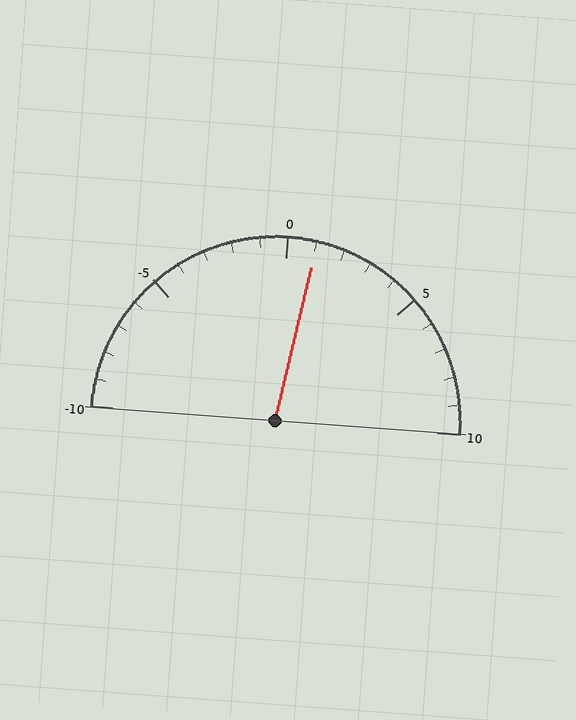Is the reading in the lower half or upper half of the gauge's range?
The reading is in the upper half of the range (-10 to 10).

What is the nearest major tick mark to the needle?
The nearest major tick mark is 0.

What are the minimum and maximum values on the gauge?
The gauge ranges from -10 to 10.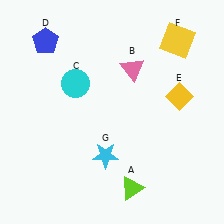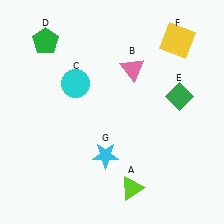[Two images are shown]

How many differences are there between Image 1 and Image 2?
There are 2 differences between the two images.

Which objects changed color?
D changed from blue to green. E changed from yellow to green.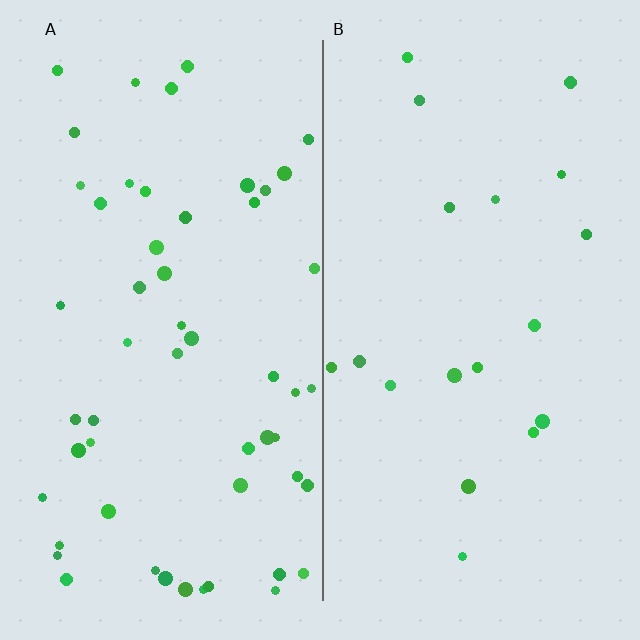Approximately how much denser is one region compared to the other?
Approximately 2.9× — region A over region B.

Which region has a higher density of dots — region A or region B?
A (the left).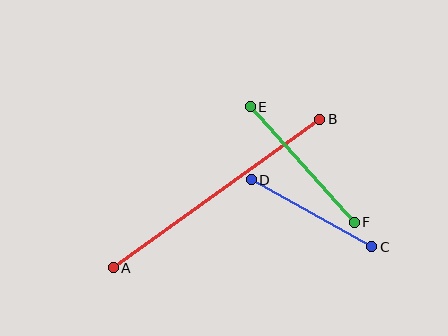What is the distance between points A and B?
The distance is approximately 255 pixels.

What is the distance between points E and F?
The distance is approximately 155 pixels.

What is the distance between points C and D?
The distance is approximately 137 pixels.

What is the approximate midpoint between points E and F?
The midpoint is at approximately (302, 165) pixels.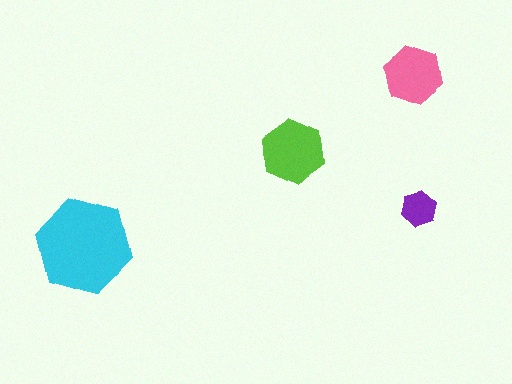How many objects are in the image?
There are 4 objects in the image.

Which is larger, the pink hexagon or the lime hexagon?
The lime one.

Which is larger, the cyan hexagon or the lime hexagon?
The cyan one.